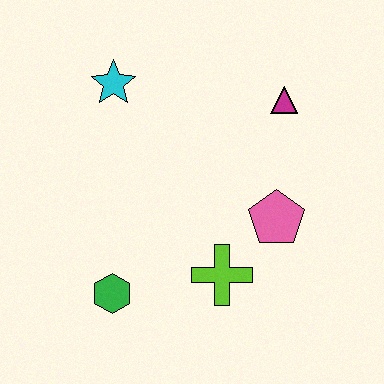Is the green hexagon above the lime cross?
No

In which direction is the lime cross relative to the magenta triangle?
The lime cross is below the magenta triangle.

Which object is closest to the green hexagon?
The lime cross is closest to the green hexagon.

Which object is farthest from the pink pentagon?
The cyan star is farthest from the pink pentagon.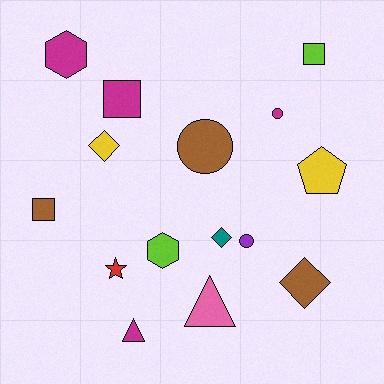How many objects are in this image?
There are 15 objects.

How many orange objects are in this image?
There are no orange objects.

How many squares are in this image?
There are 3 squares.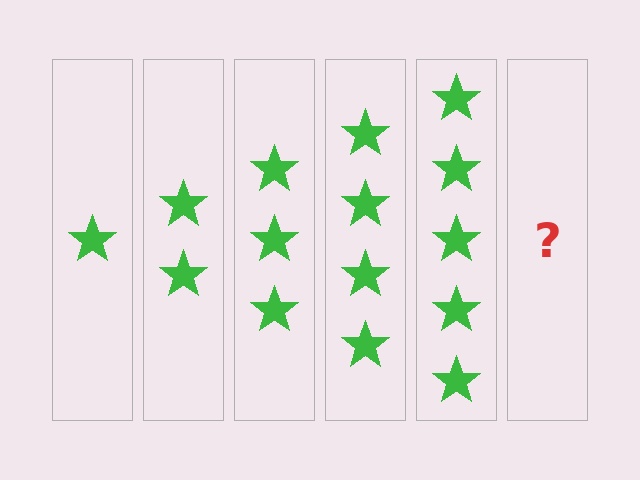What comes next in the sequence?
The next element should be 6 stars.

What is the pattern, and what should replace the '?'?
The pattern is that each step adds one more star. The '?' should be 6 stars.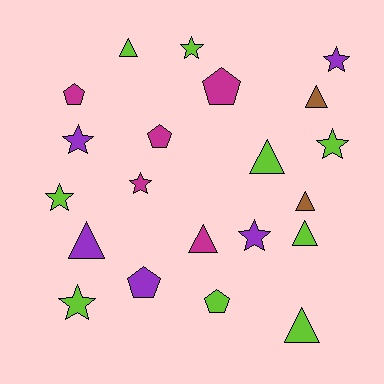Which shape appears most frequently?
Triangle, with 8 objects.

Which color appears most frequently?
Lime, with 9 objects.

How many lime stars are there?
There are 4 lime stars.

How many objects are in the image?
There are 21 objects.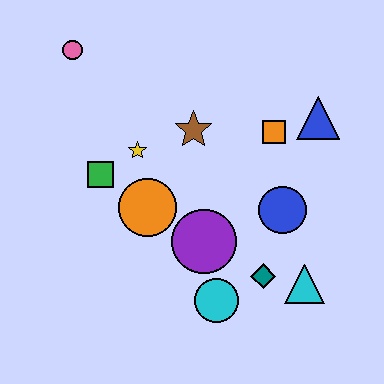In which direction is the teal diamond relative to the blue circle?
The teal diamond is below the blue circle.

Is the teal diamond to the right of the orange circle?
Yes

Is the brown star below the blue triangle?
Yes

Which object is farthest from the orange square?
The pink circle is farthest from the orange square.